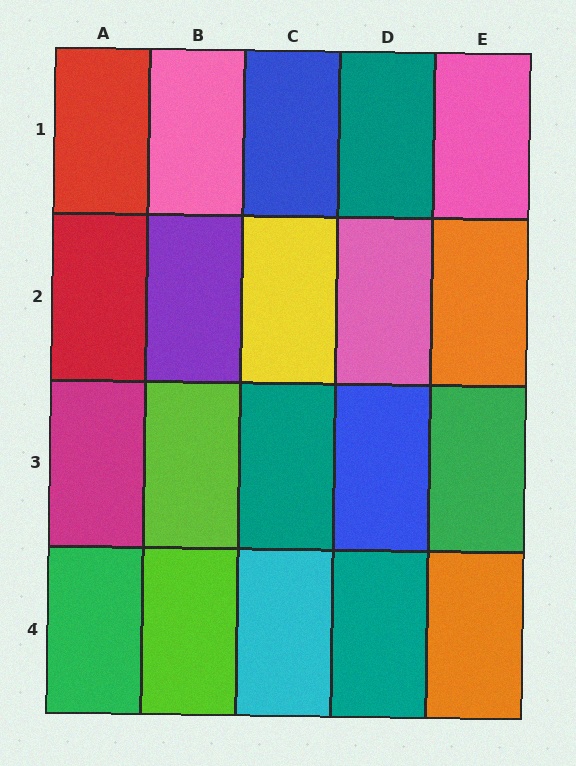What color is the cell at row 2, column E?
Orange.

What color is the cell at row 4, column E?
Orange.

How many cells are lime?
2 cells are lime.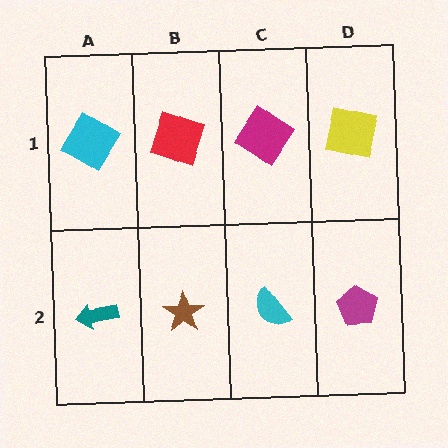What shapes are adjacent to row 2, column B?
A red square (row 1, column B), a teal arrow (row 2, column A), a cyan semicircle (row 2, column C).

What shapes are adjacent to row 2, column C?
A magenta diamond (row 1, column C), a brown star (row 2, column B), a magenta pentagon (row 2, column D).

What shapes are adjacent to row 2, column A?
A cyan diamond (row 1, column A), a brown star (row 2, column B).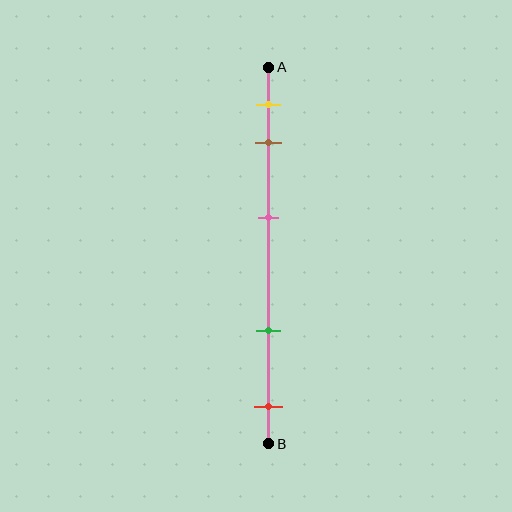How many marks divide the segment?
There are 5 marks dividing the segment.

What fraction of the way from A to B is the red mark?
The red mark is approximately 90% (0.9) of the way from A to B.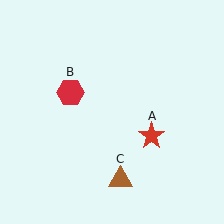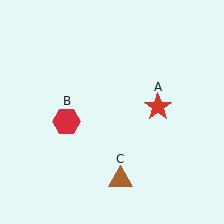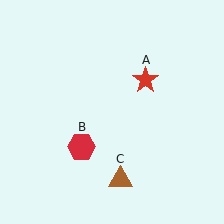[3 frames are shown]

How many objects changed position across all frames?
2 objects changed position: red star (object A), red hexagon (object B).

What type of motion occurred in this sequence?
The red star (object A), red hexagon (object B) rotated counterclockwise around the center of the scene.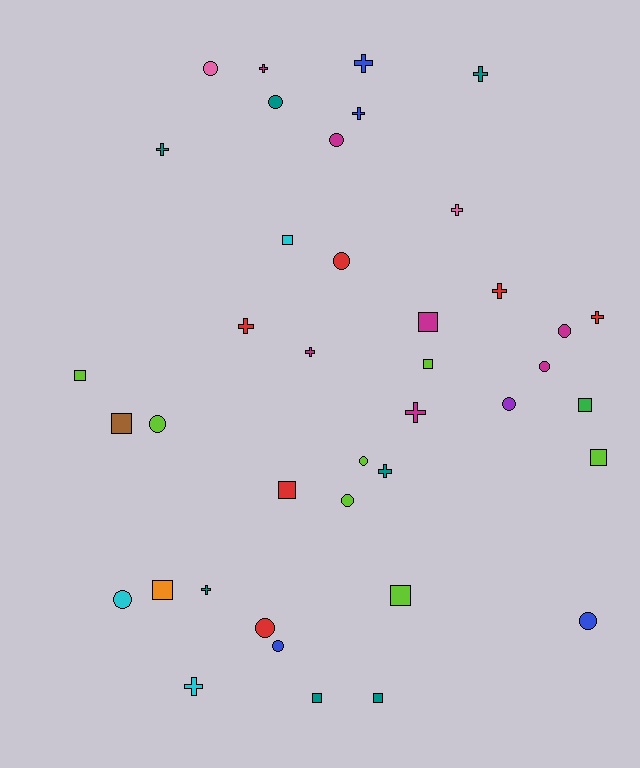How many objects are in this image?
There are 40 objects.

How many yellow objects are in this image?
There are no yellow objects.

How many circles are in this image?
There are 14 circles.